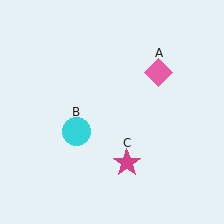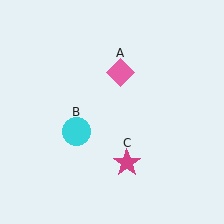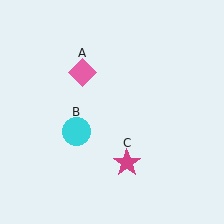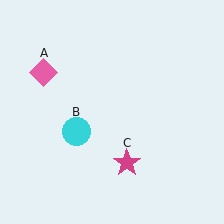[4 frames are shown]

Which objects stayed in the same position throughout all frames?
Cyan circle (object B) and magenta star (object C) remained stationary.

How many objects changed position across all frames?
1 object changed position: pink diamond (object A).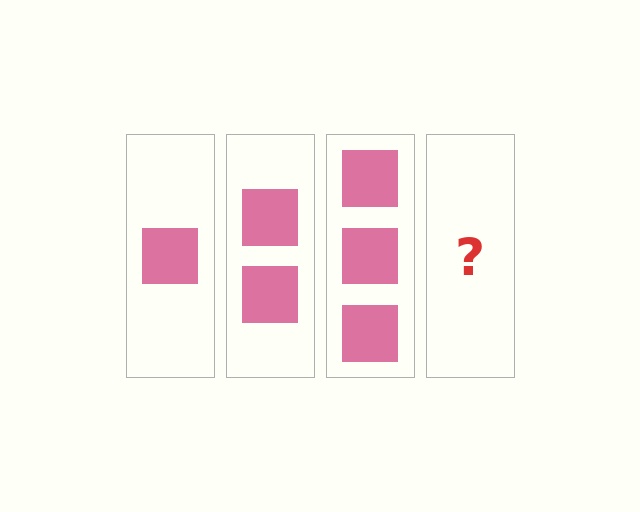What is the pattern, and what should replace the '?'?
The pattern is that each step adds one more square. The '?' should be 4 squares.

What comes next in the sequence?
The next element should be 4 squares.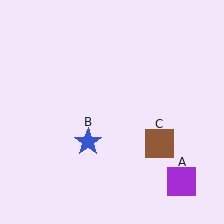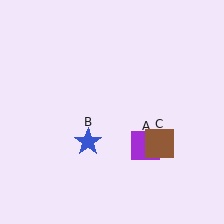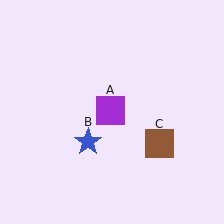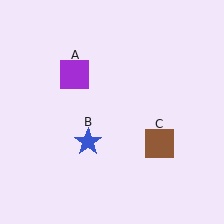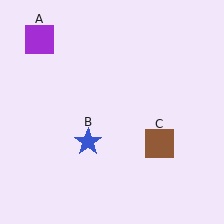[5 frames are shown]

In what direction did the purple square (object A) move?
The purple square (object A) moved up and to the left.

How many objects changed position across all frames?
1 object changed position: purple square (object A).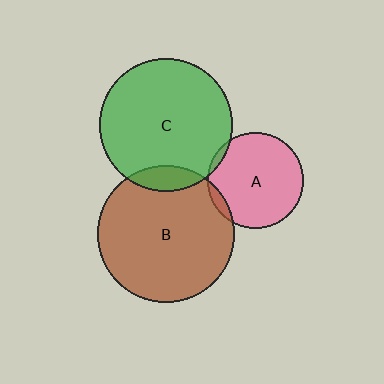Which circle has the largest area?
Circle B (brown).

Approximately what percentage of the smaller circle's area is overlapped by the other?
Approximately 10%.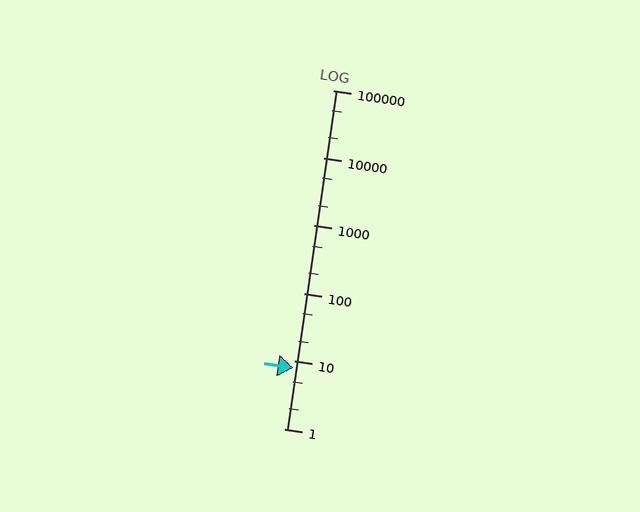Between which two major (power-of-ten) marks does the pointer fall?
The pointer is between 1 and 10.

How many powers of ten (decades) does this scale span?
The scale spans 5 decades, from 1 to 100000.